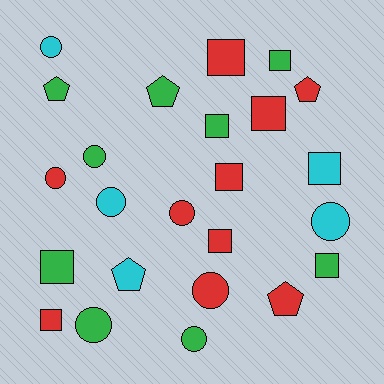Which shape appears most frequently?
Square, with 10 objects.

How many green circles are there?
There are 3 green circles.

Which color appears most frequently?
Red, with 10 objects.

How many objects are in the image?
There are 24 objects.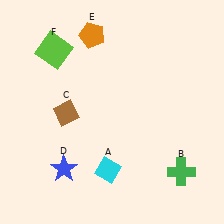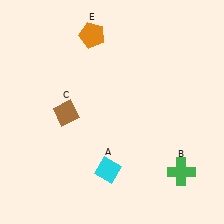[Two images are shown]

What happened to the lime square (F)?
The lime square (F) was removed in Image 2. It was in the top-left area of Image 1.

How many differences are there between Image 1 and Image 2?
There are 2 differences between the two images.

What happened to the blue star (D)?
The blue star (D) was removed in Image 2. It was in the bottom-left area of Image 1.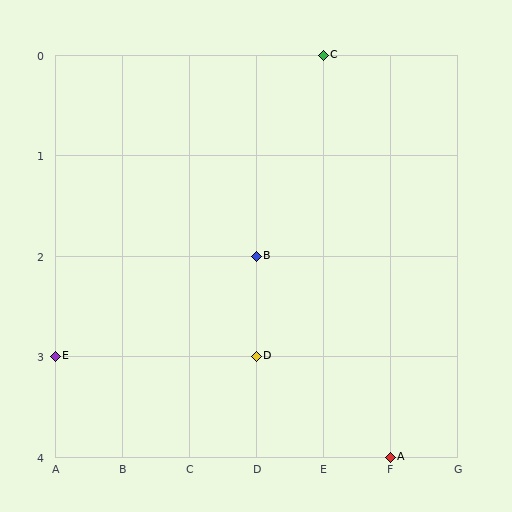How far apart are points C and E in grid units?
Points C and E are 4 columns and 3 rows apart (about 5.0 grid units diagonally).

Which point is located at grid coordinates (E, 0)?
Point C is at (E, 0).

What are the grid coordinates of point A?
Point A is at grid coordinates (F, 4).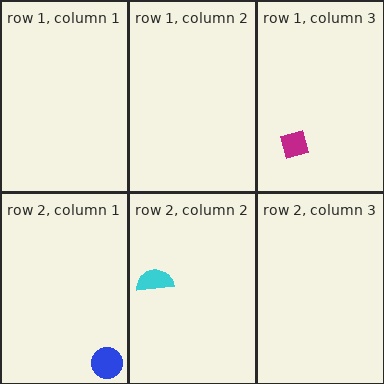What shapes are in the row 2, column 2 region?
The cyan semicircle.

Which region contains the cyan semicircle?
The row 2, column 2 region.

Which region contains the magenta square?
The row 1, column 3 region.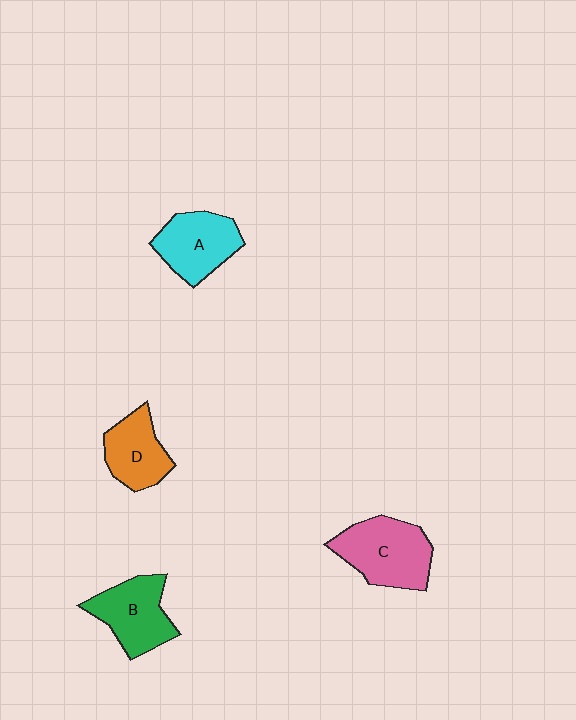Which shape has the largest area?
Shape C (pink).